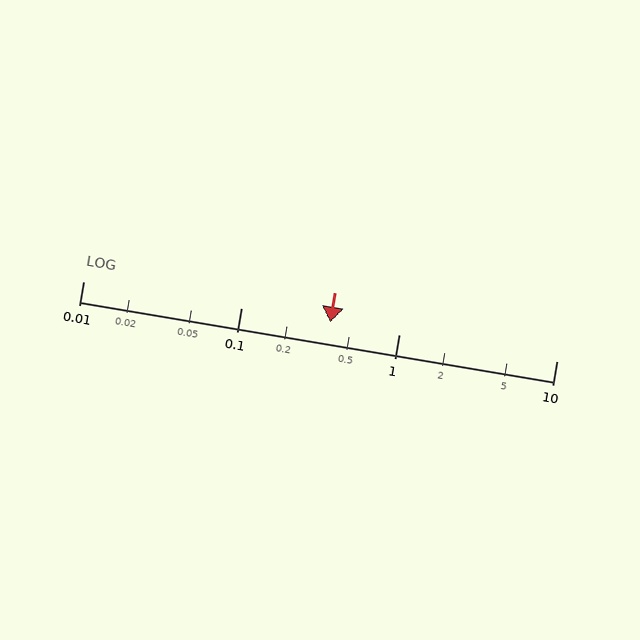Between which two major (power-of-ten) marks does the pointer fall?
The pointer is between 0.1 and 1.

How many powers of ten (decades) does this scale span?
The scale spans 3 decades, from 0.01 to 10.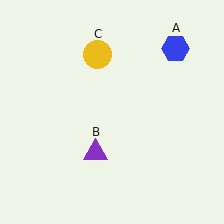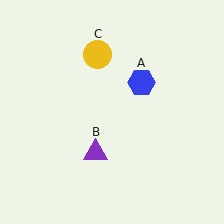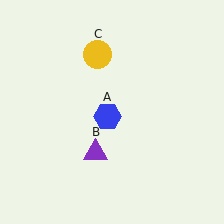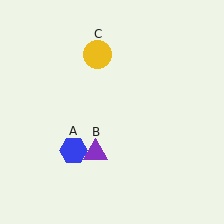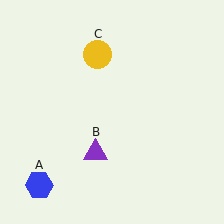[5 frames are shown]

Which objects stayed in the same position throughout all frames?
Purple triangle (object B) and yellow circle (object C) remained stationary.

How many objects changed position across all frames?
1 object changed position: blue hexagon (object A).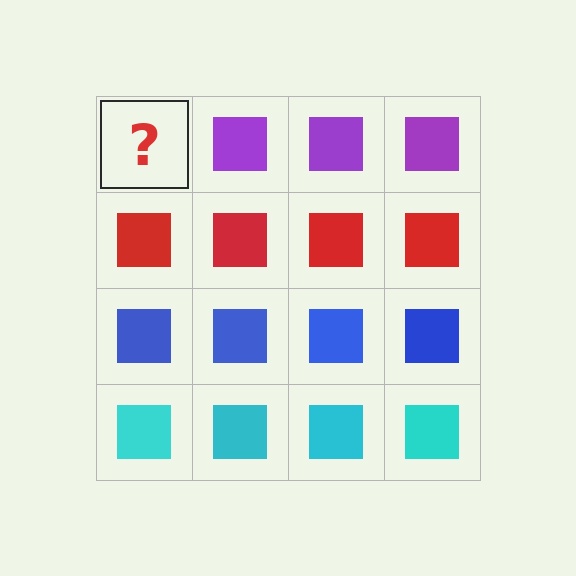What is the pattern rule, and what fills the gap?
The rule is that each row has a consistent color. The gap should be filled with a purple square.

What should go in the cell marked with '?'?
The missing cell should contain a purple square.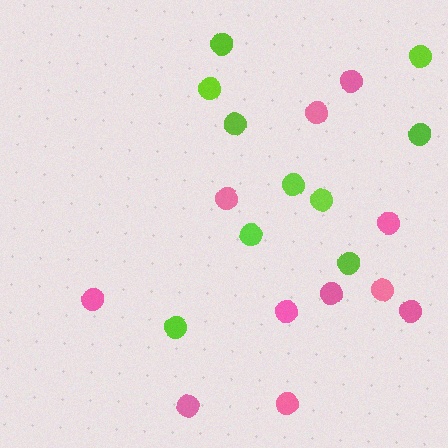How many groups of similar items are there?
There are 2 groups: one group of pink circles (11) and one group of lime circles (10).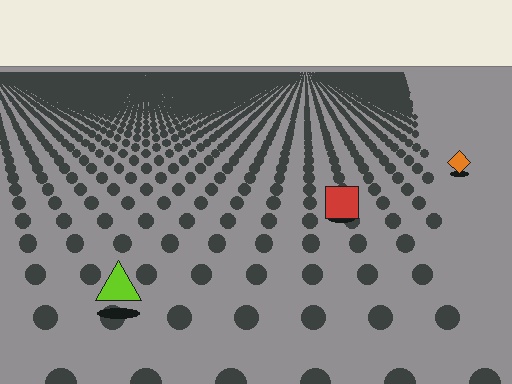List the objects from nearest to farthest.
From nearest to farthest: the lime triangle, the red square, the orange diamond.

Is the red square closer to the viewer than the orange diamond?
Yes. The red square is closer — you can tell from the texture gradient: the ground texture is coarser near it.